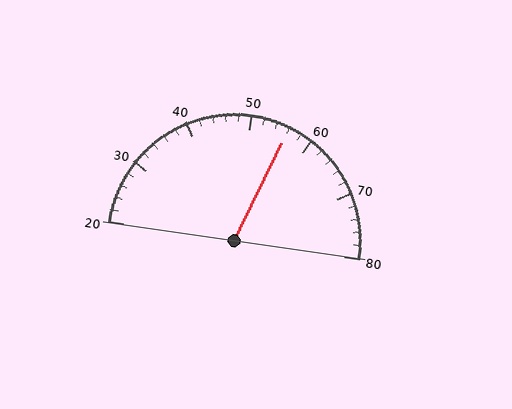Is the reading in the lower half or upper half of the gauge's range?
The reading is in the upper half of the range (20 to 80).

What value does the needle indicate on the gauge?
The needle indicates approximately 56.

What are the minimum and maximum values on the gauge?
The gauge ranges from 20 to 80.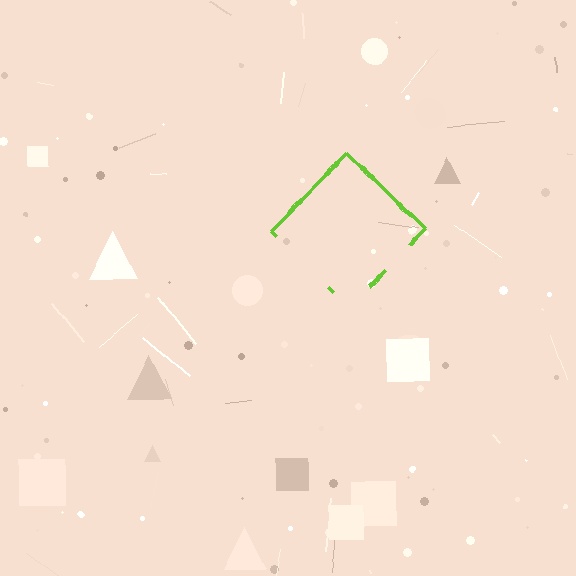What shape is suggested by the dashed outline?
The dashed outline suggests a diamond.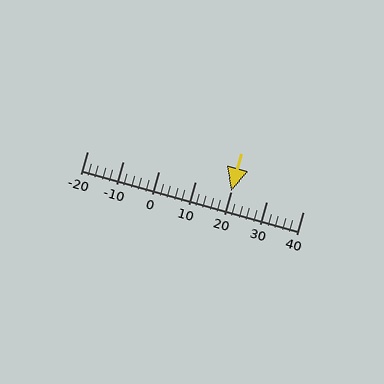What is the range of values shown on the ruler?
The ruler shows values from -20 to 40.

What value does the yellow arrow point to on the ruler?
The yellow arrow points to approximately 20.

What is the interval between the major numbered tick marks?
The major tick marks are spaced 10 units apart.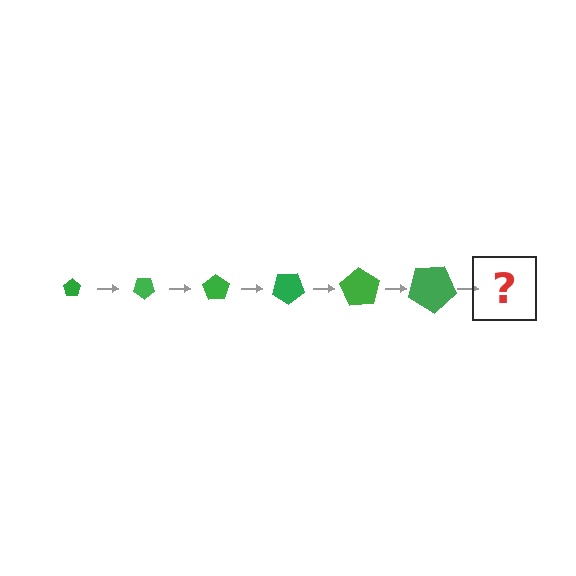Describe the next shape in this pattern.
It should be a pentagon, larger than the previous one and rotated 210 degrees from the start.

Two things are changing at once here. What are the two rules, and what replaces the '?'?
The two rules are that the pentagon grows larger each step and it rotates 35 degrees each step. The '?' should be a pentagon, larger than the previous one and rotated 210 degrees from the start.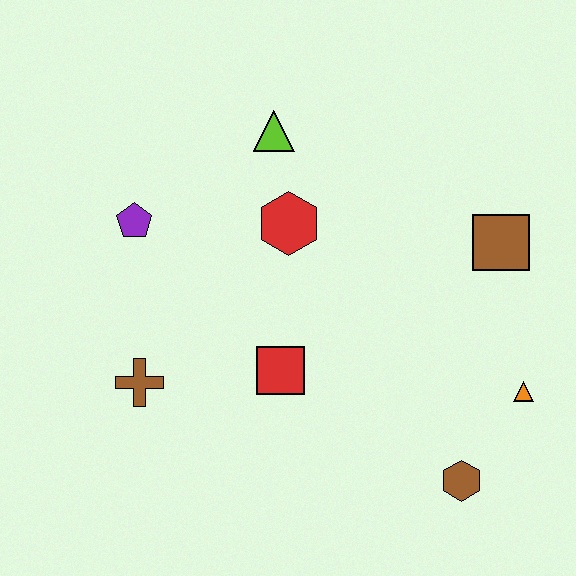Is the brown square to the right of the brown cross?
Yes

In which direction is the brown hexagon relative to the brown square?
The brown hexagon is below the brown square.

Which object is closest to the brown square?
The orange triangle is closest to the brown square.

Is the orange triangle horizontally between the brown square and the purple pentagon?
No